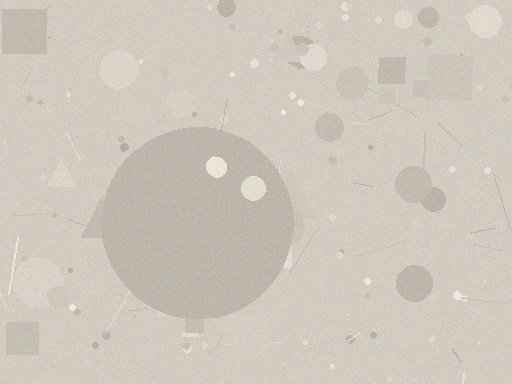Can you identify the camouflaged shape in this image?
The camouflaged shape is a circle.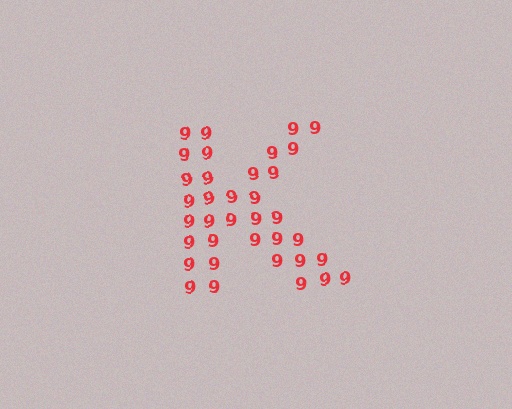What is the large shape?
The large shape is the letter K.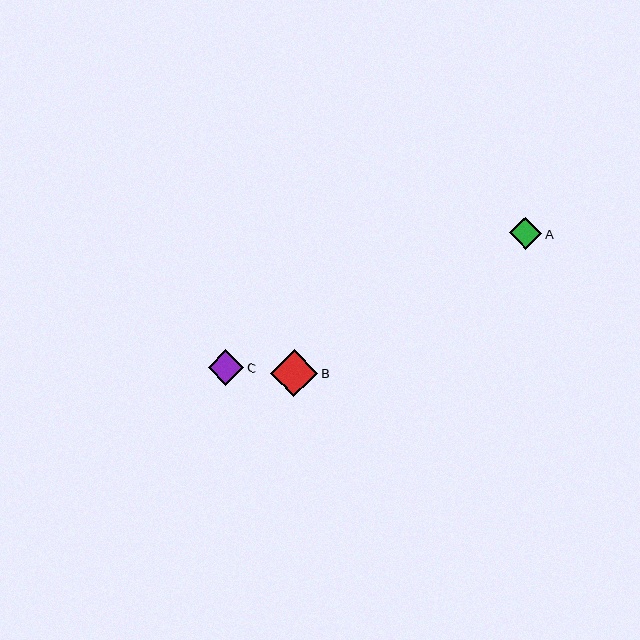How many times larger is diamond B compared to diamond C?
Diamond B is approximately 1.3 times the size of diamond C.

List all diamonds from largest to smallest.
From largest to smallest: B, C, A.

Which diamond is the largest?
Diamond B is the largest with a size of approximately 47 pixels.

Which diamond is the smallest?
Diamond A is the smallest with a size of approximately 32 pixels.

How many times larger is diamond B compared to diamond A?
Diamond B is approximately 1.5 times the size of diamond A.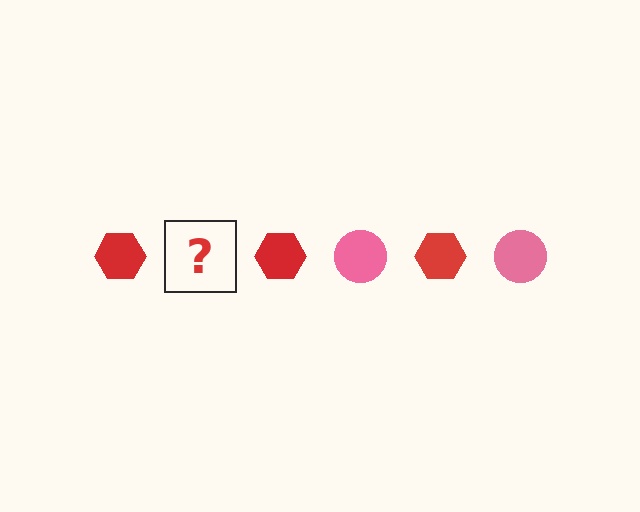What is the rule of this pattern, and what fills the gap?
The rule is that the pattern alternates between red hexagon and pink circle. The gap should be filled with a pink circle.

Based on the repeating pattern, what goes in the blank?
The blank should be a pink circle.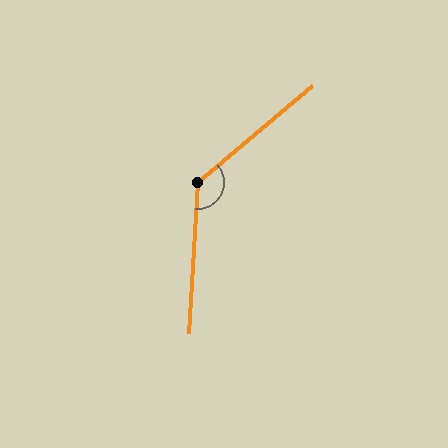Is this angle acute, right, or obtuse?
It is obtuse.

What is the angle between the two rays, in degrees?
Approximately 134 degrees.